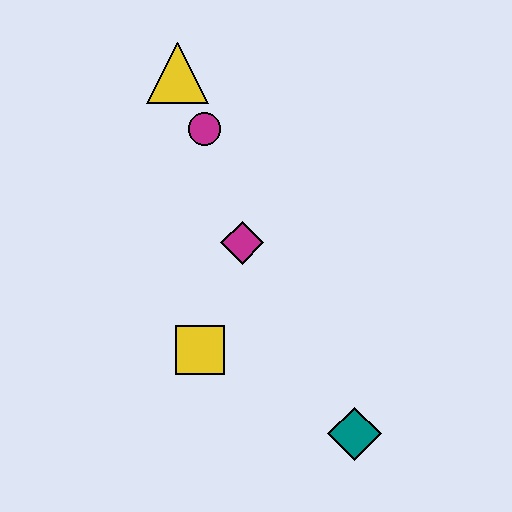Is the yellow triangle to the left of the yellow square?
Yes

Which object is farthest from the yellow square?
The yellow triangle is farthest from the yellow square.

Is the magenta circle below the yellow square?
No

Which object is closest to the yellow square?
The magenta diamond is closest to the yellow square.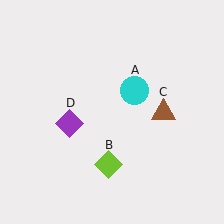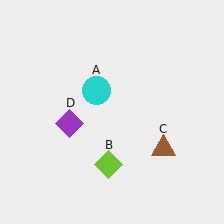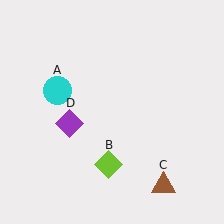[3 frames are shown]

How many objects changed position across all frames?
2 objects changed position: cyan circle (object A), brown triangle (object C).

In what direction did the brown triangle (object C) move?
The brown triangle (object C) moved down.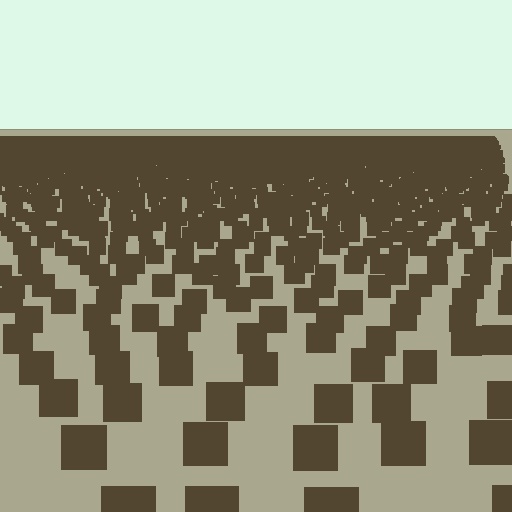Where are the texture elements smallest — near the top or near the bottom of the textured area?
Near the top.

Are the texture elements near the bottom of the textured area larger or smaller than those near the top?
Larger. Near the bottom, elements are closer to the viewer and appear at a bigger on-screen size.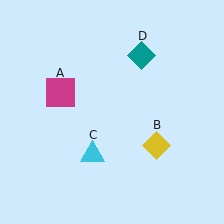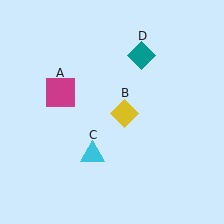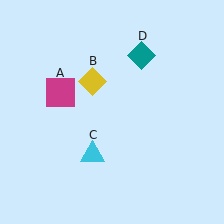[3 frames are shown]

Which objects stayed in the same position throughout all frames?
Magenta square (object A) and cyan triangle (object C) and teal diamond (object D) remained stationary.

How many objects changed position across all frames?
1 object changed position: yellow diamond (object B).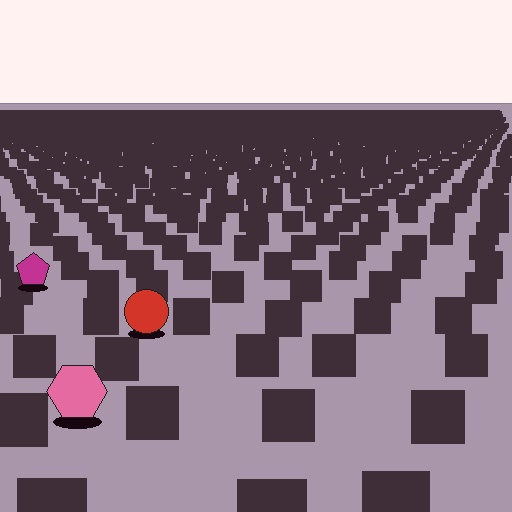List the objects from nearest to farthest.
From nearest to farthest: the pink hexagon, the red circle, the magenta pentagon.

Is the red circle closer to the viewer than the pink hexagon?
No. The pink hexagon is closer — you can tell from the texture gradient: the ground texture is coarser near it.